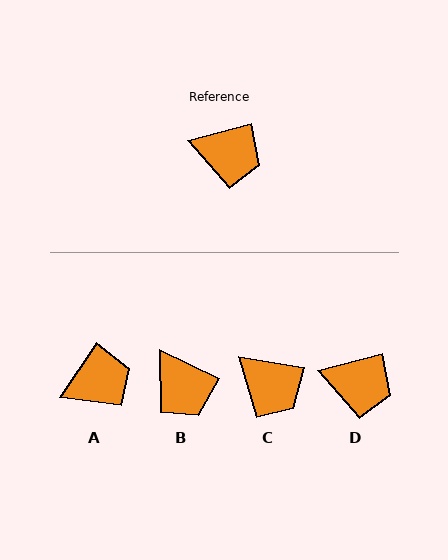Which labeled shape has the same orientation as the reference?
D.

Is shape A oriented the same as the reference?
No, it is off by about 41 degrees.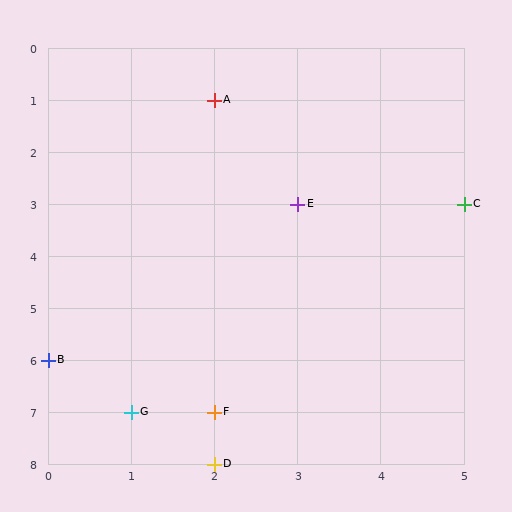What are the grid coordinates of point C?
Point C is at grid coordinates (5, 3).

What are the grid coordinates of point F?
Point F is at grid coordinates (2, 7).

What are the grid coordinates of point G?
Point G is at grid coordinates (1, 7).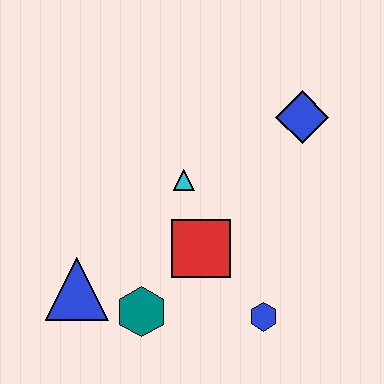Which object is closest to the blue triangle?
The teal hexagon is closest to the blue triangle.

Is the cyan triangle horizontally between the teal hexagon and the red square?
Yes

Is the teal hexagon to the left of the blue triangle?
No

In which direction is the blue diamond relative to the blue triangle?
The blue diamond is to the right of the blue triangle.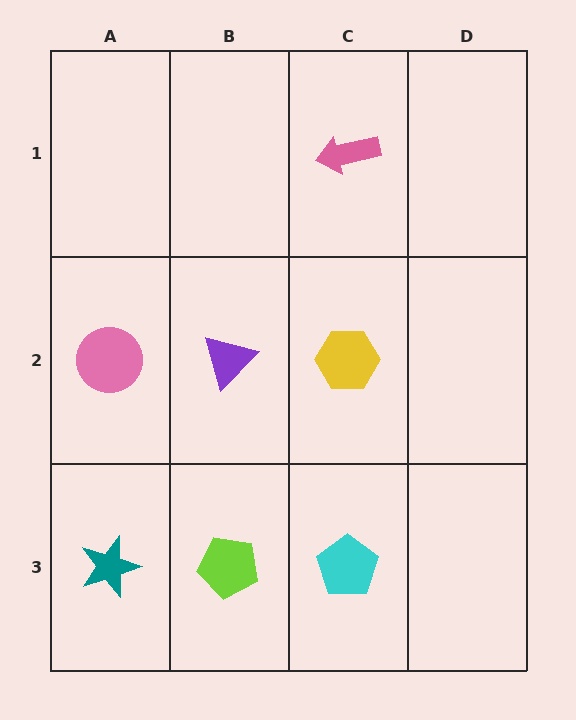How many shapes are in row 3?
3 shapes.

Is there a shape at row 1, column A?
No, that cell is empty.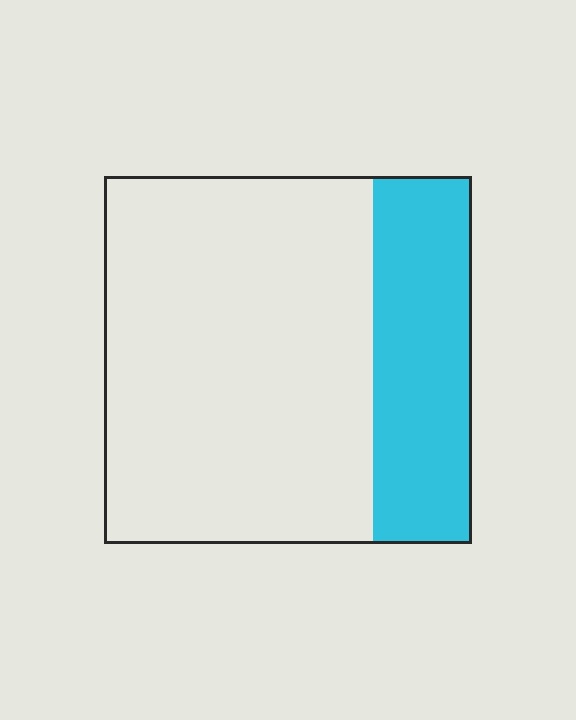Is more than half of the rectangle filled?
No.